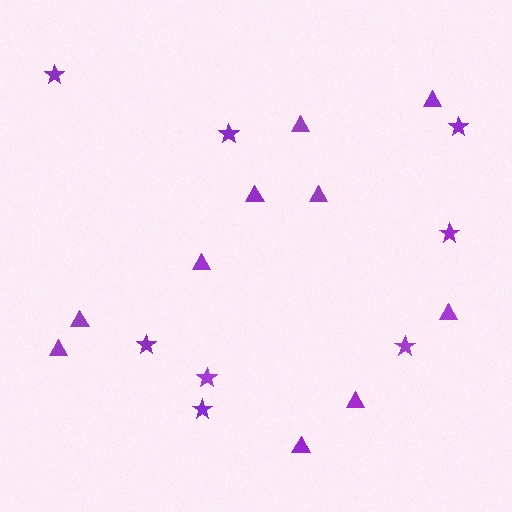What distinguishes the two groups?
There are 2 groups: one group of stars (8) and one group of triangles (10).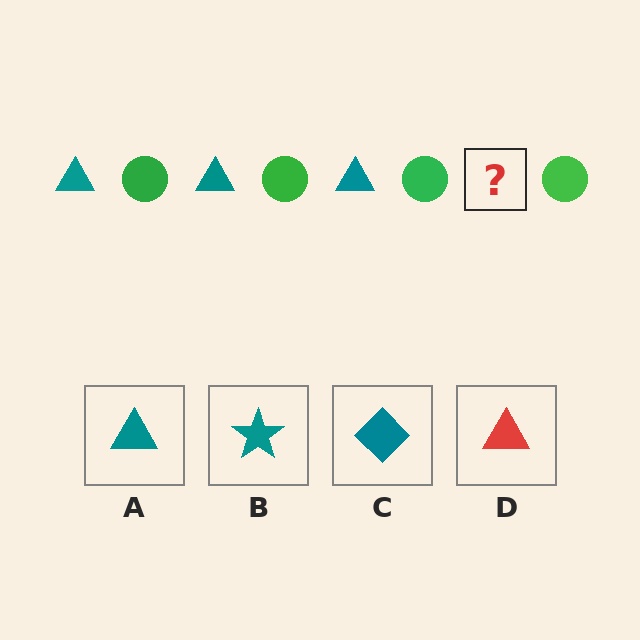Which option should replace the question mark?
Option A.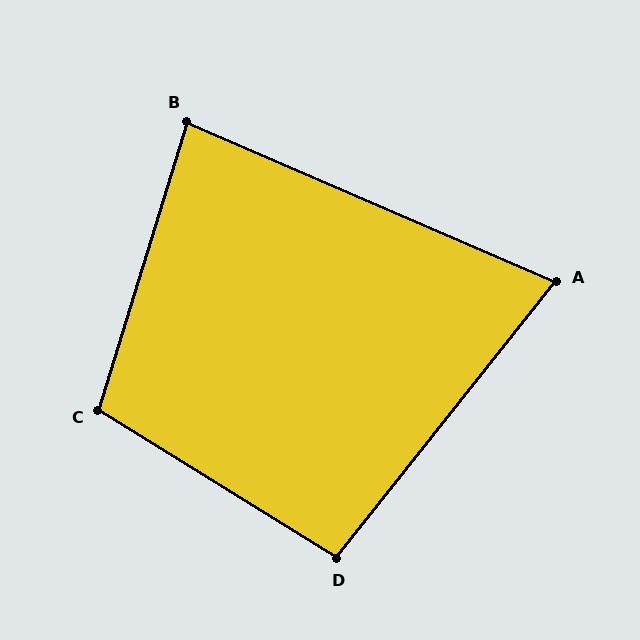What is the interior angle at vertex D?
Approximately 96 degrees (obtuse).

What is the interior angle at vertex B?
Approximately 84 degrees (acute).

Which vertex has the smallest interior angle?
A, at approximately 75 degrees.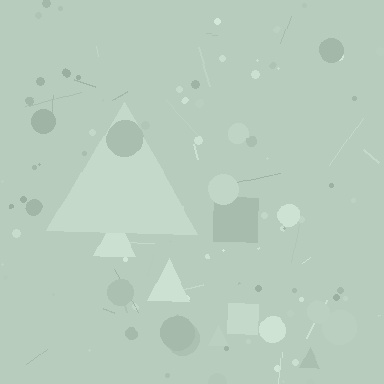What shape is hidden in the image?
A triangle is hidden in the image.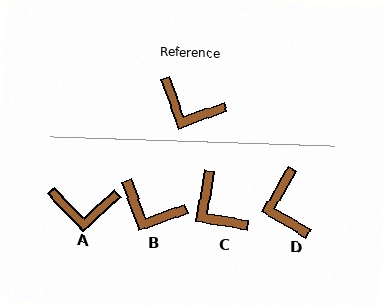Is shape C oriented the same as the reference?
No, it is off by about 29 degrees.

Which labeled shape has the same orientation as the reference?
B.